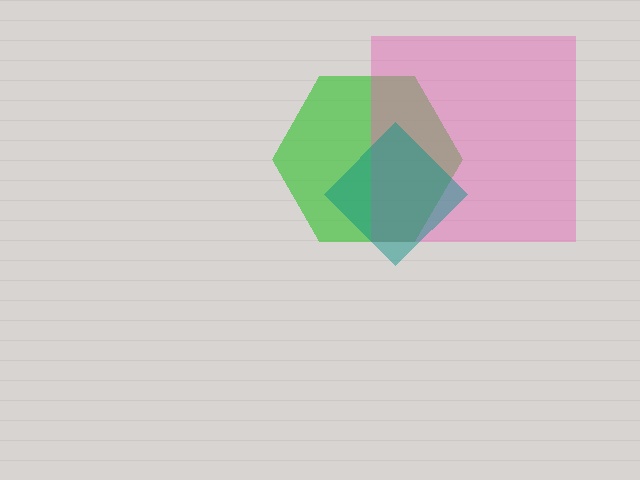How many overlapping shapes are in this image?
There are 3 overlapping shapes in the image.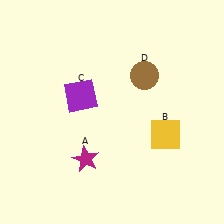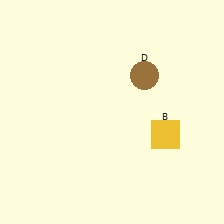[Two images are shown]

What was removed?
The magenta star (A), the purple square (C) were removed in Image 2.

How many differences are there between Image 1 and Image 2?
There are 2 differences between the two images.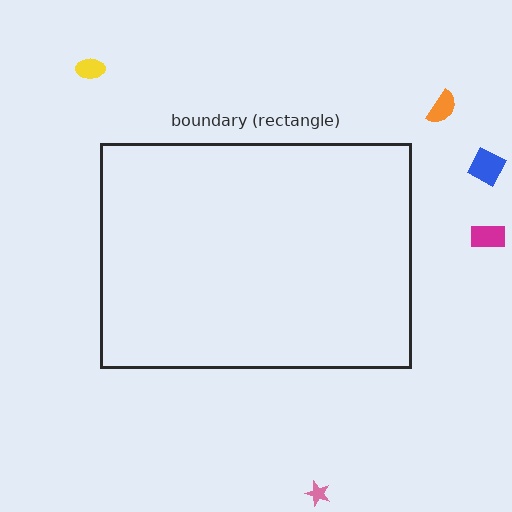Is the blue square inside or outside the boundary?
Outside.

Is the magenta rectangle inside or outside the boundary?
Outside.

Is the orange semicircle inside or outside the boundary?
Outside.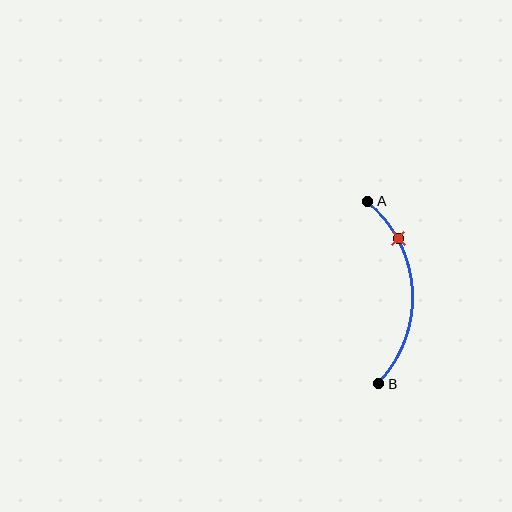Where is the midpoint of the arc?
The arc midpoint is the point on the curve farthest from the straight line joining A and B. It sits to the right of that line.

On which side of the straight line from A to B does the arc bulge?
The arc bulges to the right of the straight line connecting A and B.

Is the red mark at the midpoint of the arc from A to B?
No. The red mark lies on the arc but is closer to endpoint A. The arc midpoint would be at the point on the curve equidistant along the arc from both A and B.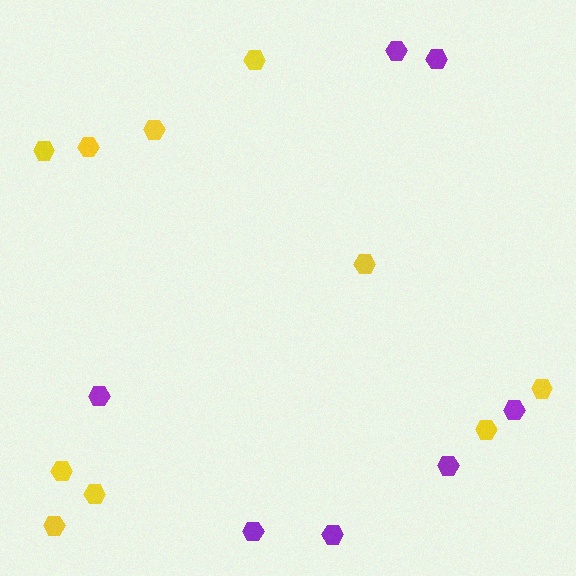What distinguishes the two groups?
There are 2 groups: one group of purple hexagons (7) and one group of yellow hexagons (10).